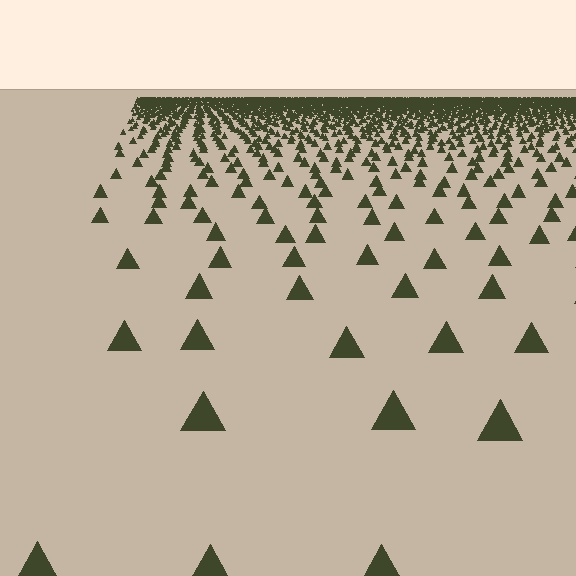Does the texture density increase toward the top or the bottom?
Density increases toward the top.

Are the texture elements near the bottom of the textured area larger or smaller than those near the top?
Larger. Near the bottom, elements are closer to the viewer and appear at a bigger on-screen size.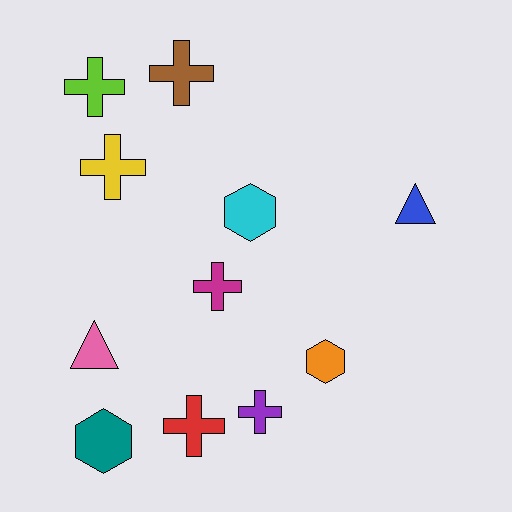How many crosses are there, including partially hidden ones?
There are 6 crosses.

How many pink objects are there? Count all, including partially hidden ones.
There is 1 pink object.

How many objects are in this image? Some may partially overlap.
There are 11 objects.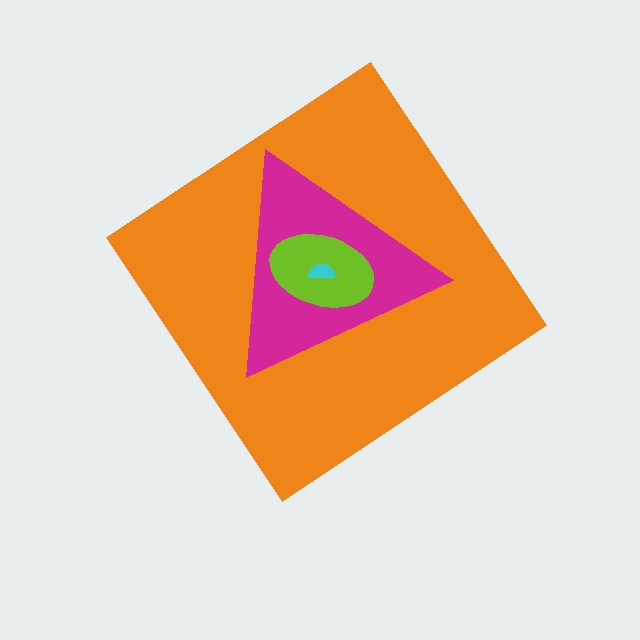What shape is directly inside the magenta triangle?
The lime ellipse.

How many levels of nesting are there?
4.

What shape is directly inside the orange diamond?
The magenta triangle.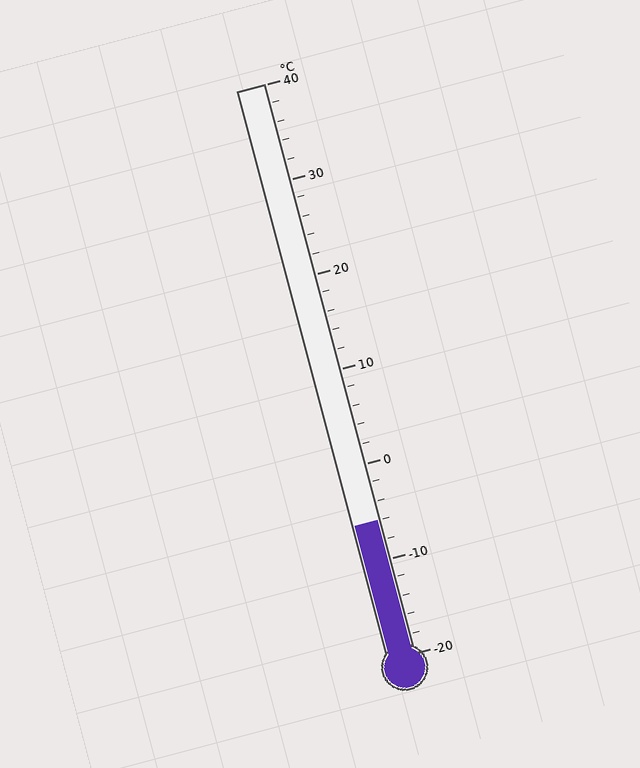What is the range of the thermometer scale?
The thermometer scale ranges from -20°C to 40°C.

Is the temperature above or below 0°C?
The temperature is below 0°C.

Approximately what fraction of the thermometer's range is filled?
The thermometer is filled to approximately 25% of its range.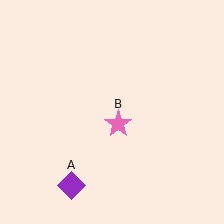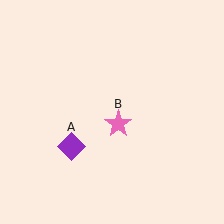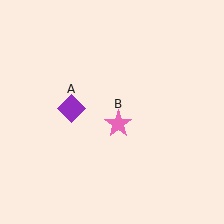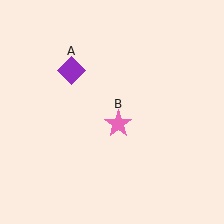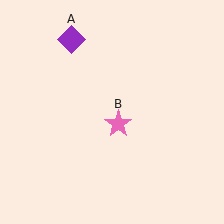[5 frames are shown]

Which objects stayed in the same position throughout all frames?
Pink star (object B) remained stationary.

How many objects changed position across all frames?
1 object changed position: purple diamond (object A).